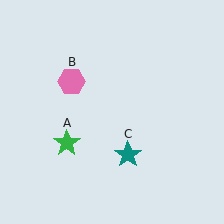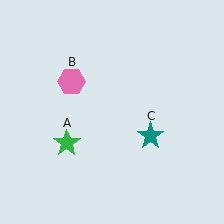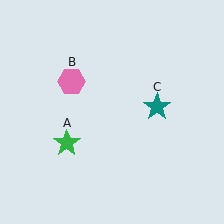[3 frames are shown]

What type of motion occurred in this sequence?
The teal star (object C) rotated counterclockwise around the center of the scene.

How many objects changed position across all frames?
1 object changed position: teal star (object C).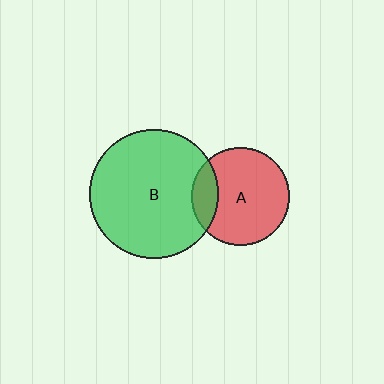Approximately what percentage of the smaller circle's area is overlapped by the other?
Approximately 15%.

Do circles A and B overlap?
Yes.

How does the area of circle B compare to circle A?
Approximately 1.7 times.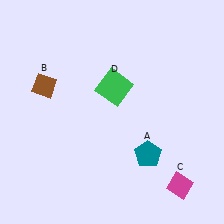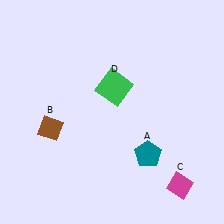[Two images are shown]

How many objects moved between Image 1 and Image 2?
1 object moved between the two images.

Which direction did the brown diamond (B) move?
The brown diamond (B) moved down.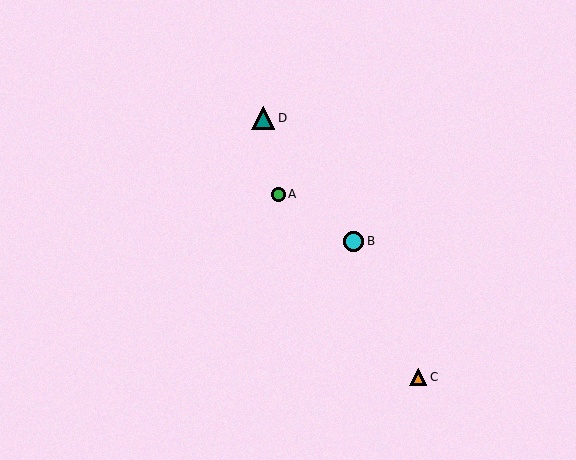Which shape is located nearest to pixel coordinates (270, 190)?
The green circle (labeled A) at (278, 194) is nearest to that location.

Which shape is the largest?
The teal triangle (labeled D) is the largest.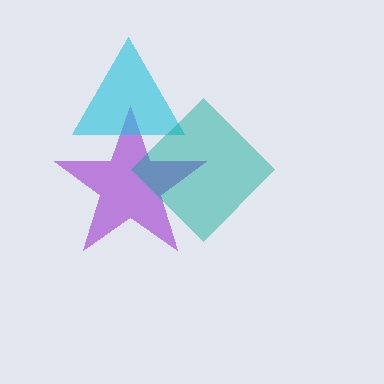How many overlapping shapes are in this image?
There are 3 overlapping shapes in the image.